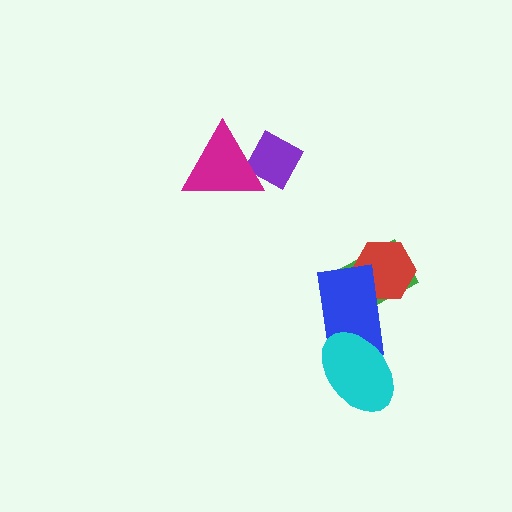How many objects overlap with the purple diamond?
1 object overlaps with the purple diamond.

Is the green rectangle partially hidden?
Yes, it is partially covered by another shape.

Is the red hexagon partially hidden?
Yes, it is partially covered by another shape.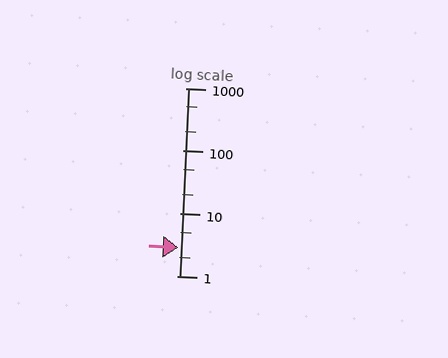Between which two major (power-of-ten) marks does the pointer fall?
The pointer is between 1 and 10.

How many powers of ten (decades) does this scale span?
The scale spans 3 decades, from 1 to 1000.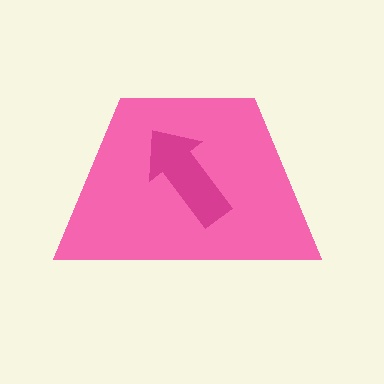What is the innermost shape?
The magenta arrow.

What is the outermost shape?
The pink trapezoid.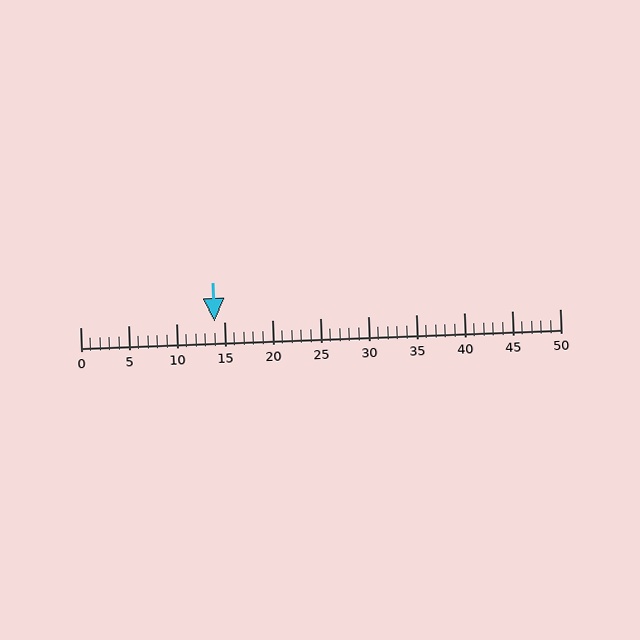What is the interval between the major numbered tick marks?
The major tick marks are spaced 5 units apart.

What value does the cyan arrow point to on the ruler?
The cyan arrow points to approximately 14.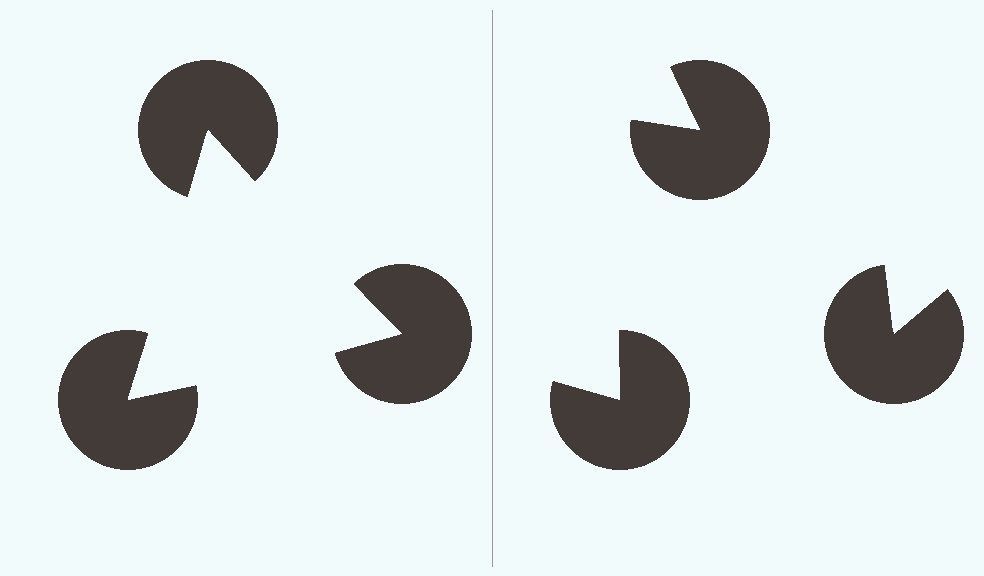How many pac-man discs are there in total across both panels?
6 — 3 on each side.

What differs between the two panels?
The pac-man discs are positioned identically on both sides; only the wedge orientations differ. On the left they align to a triangle; on the right they are misaligned.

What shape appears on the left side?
An illusory triangle.